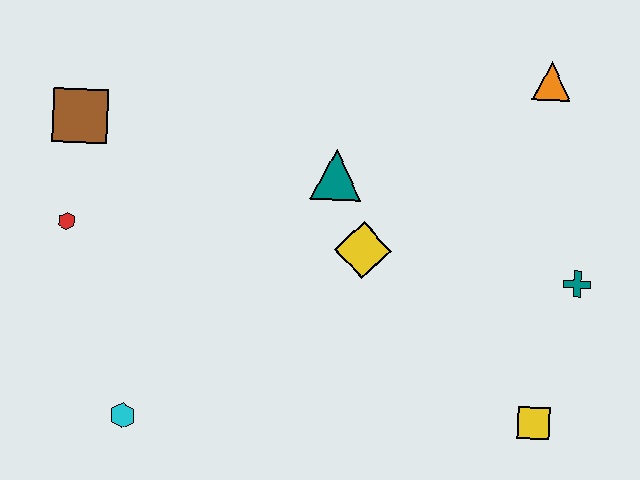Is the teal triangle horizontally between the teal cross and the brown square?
Yes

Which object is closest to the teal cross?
The yellow square is closest to the teal cross.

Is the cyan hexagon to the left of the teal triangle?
Yes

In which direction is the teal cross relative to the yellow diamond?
The teal cross is to the right of the yellow diamond.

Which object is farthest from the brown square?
The yellow square is farthest from the brown square.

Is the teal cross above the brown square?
No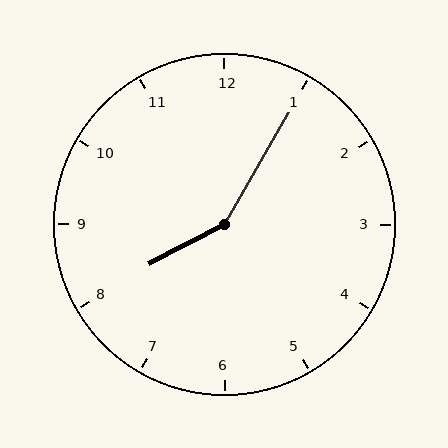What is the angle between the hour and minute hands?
Approximately 148 degrees.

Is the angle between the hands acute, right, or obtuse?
It is obtuse.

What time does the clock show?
8:05.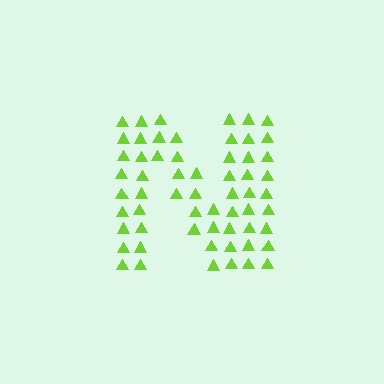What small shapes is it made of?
It is made of small triangles.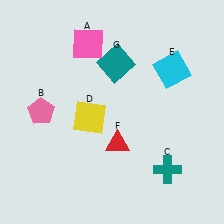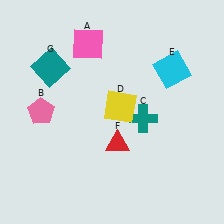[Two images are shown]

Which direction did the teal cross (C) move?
The teal cross (C) moved up.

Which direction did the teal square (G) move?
The teal square (G) moved left.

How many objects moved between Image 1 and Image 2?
3 objects moved between the two images.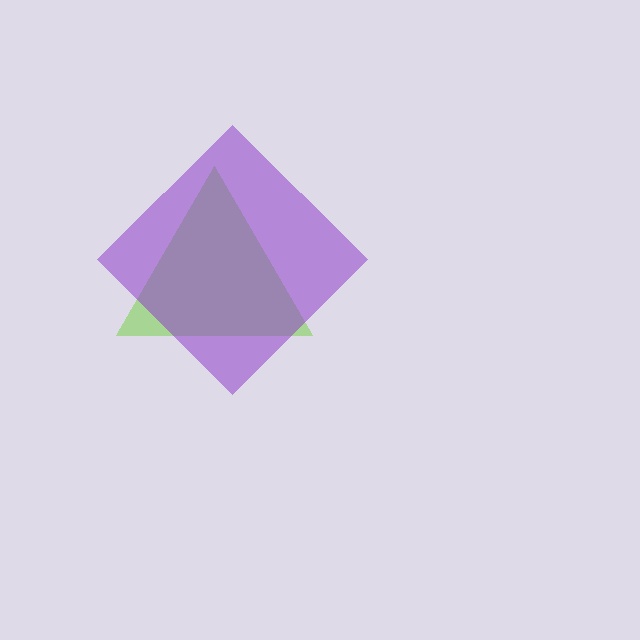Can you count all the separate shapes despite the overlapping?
Yes, there are 2 separate shapes.